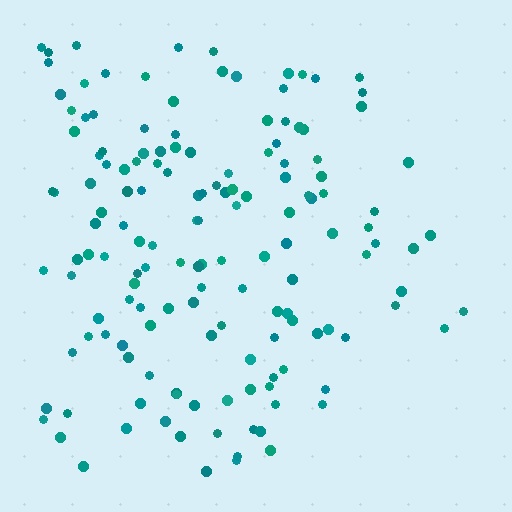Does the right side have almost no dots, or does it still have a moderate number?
Still a moderate number, just noticeably fewer than the left.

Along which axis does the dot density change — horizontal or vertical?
Horizontal.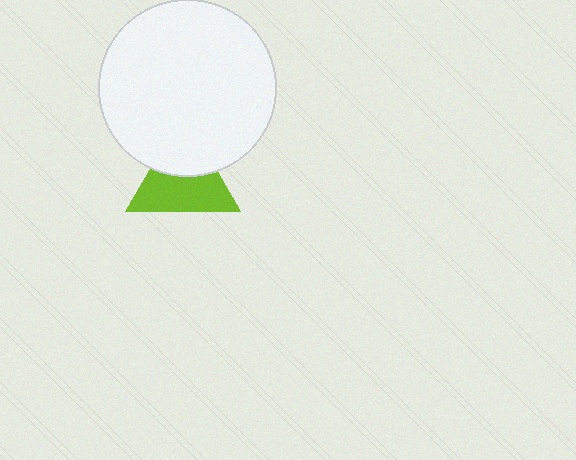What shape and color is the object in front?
The object in front is a white circle.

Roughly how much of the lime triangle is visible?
About half of it is visible (roughly 60%).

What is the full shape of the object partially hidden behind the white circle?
The partially hidden object is a lime triangle.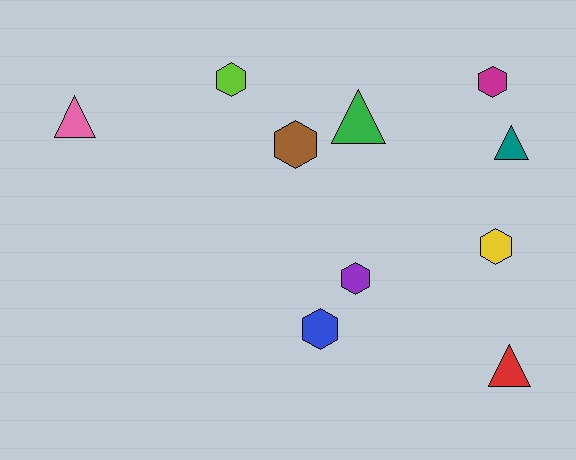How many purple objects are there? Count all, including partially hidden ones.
There is 1 purple object.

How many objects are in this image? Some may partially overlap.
There are 10 objects.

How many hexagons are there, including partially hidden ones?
There are 6 hexagons.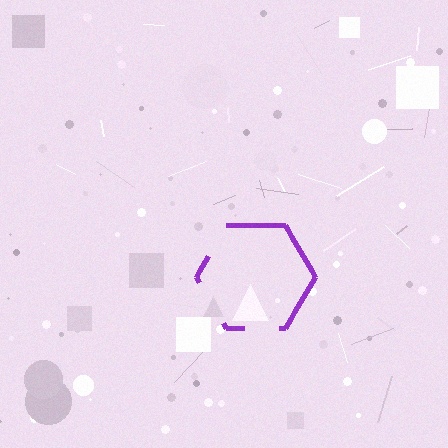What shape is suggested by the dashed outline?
The dashed outline suggests a hexagon.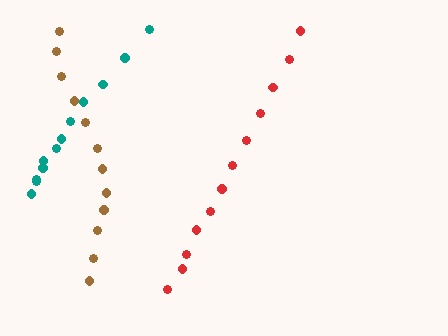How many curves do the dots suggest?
There are 3 distinct paths.